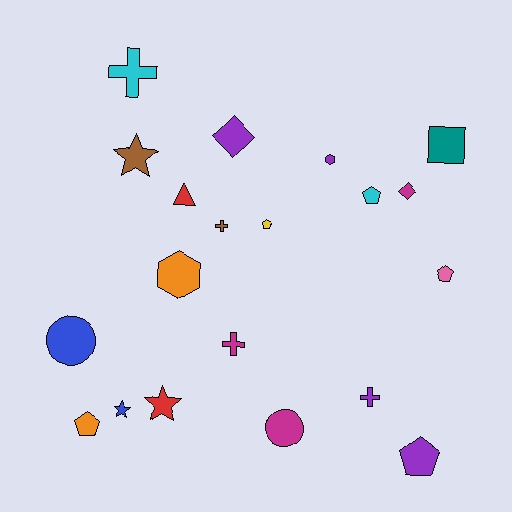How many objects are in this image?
There are 20 objects.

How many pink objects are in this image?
There is 1 pink object.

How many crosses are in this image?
There are 4 crosses.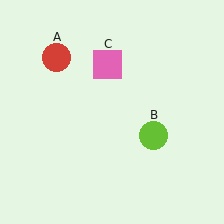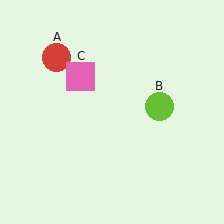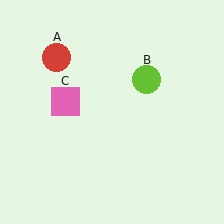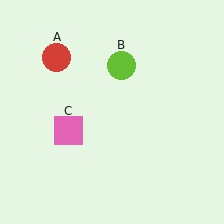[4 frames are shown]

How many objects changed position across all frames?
2 objects changed position: lime circle (object B), pink square (object C).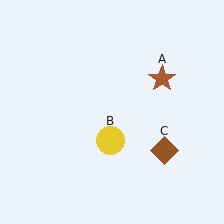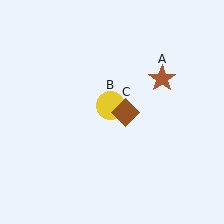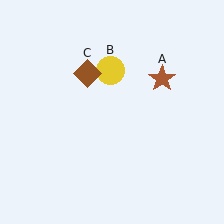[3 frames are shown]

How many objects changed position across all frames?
2 objects changed position: yellow circle (object B), brown diamond (object C).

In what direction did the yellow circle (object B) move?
The yellow circle (object B) moved up.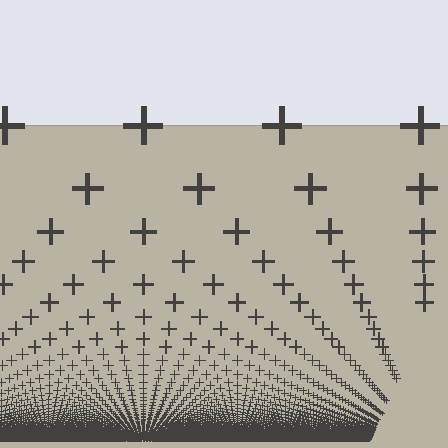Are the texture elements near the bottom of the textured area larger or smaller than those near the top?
Smaller. The gradient is inverted — elements near the bottom are smaller and denser.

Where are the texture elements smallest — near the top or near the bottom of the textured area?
Near the bottom.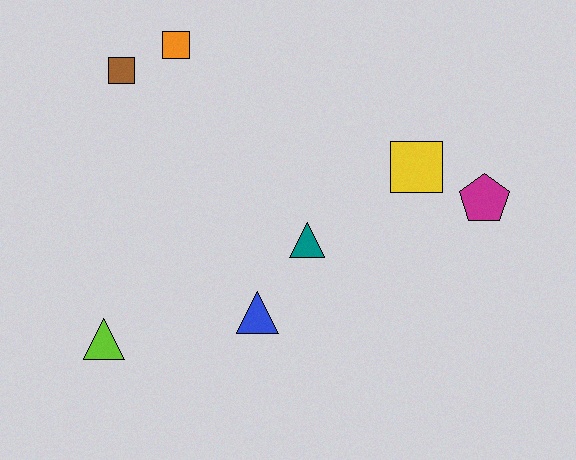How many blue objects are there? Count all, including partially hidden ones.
There is 1 blue object.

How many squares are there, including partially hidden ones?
There are 3 squares.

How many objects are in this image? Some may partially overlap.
There are 7 objects.